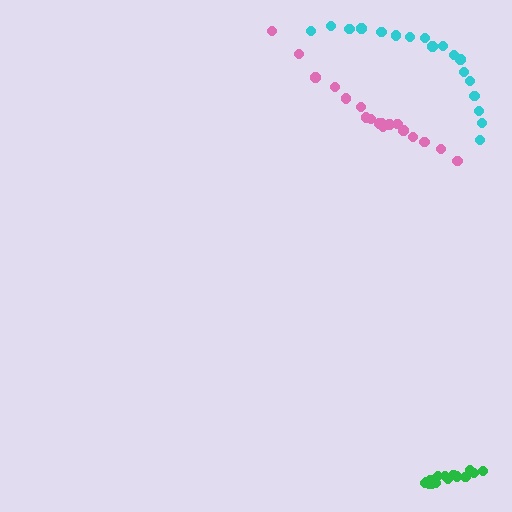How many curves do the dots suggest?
There are 3 distinct paths.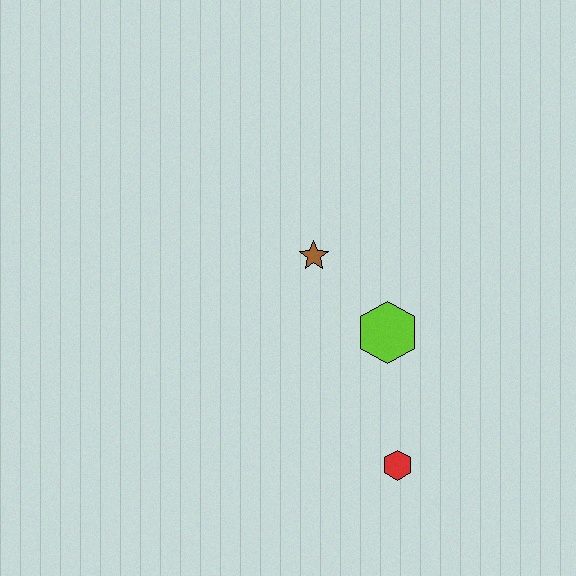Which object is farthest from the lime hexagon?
The red hexagon is farthest from the lime hexagon.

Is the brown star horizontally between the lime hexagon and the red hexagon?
No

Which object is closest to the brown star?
The lime hexagon is closest to the brown star.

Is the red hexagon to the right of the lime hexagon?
Yes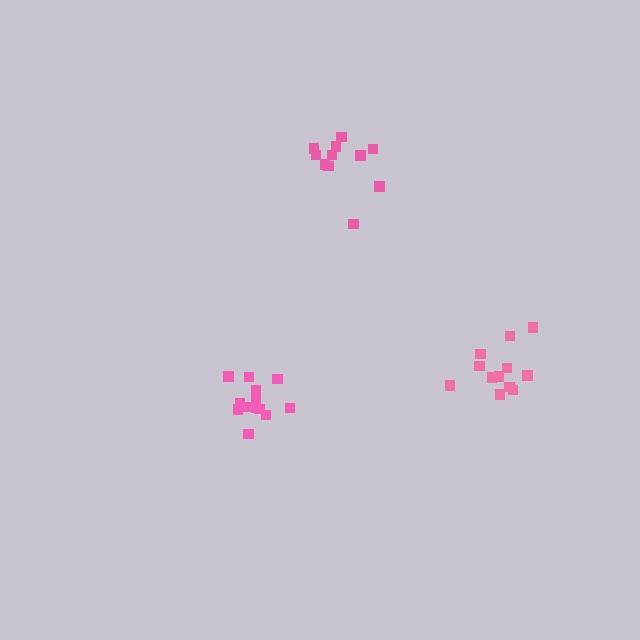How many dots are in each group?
Group 1: 11 dots, Group 2: 13 dots, Group 3: 12 dots (36 total).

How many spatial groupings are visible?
There are 3 spatial groupings.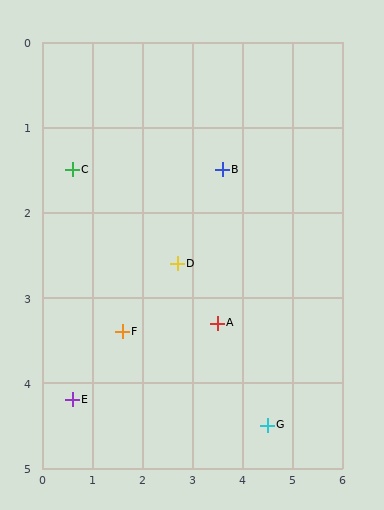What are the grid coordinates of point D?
Point D is at approximately (2.7, 2.6).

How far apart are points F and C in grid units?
Points F and C are about 2.1 grid units apart.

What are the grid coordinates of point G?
Point G is at approximately (4.5, 4.5).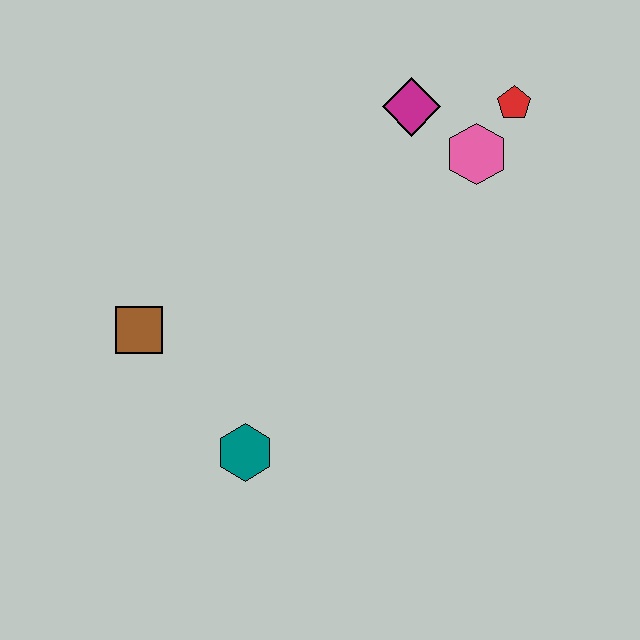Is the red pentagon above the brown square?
Yes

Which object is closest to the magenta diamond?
The pink hexagon is closest to the magenta diamond.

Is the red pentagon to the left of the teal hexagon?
No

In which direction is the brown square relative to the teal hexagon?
The brown square is above the teal hexagon.